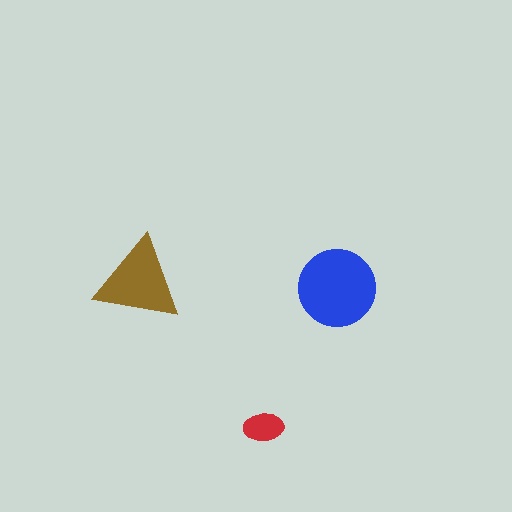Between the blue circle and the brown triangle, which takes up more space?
The blue circle.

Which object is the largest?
The blue circle.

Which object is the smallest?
The red ellipse.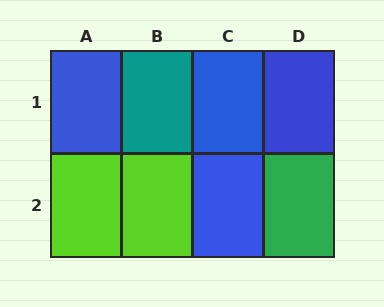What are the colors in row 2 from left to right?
Lime, lime, blue, green.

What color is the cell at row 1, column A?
Blue.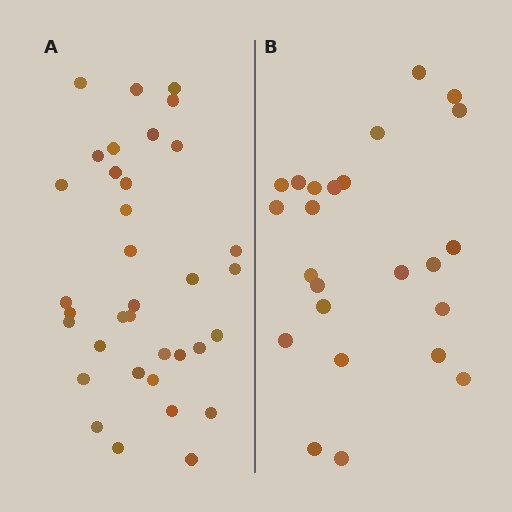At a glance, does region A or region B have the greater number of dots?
Region A (the left region) has more dots.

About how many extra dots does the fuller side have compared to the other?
Region A has roughly 12 or so more dots than region B.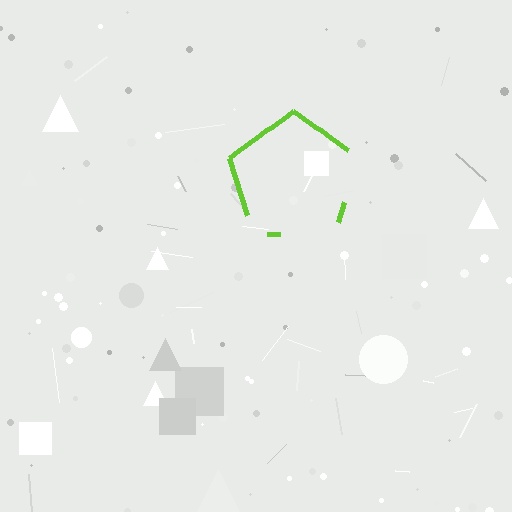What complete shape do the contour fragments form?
The contour fragments form a pentagon.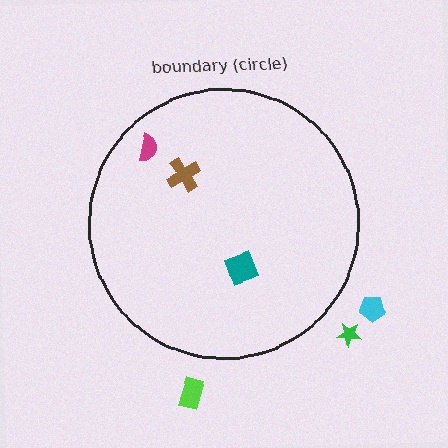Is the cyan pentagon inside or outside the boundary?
Outside.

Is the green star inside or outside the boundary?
Outside.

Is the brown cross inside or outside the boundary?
Inside.